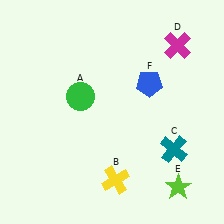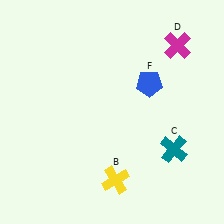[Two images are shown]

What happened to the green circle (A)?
The green circle (A) was removed in Image 2. It was in the top-left area of Image 1.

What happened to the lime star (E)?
The lime star (E) was removed in Image 2. It was in the bottom-right area of Image 1.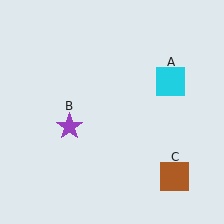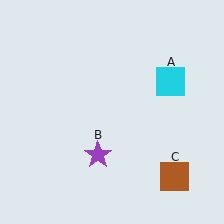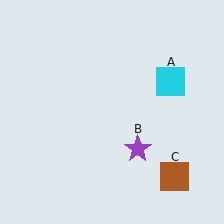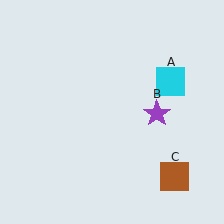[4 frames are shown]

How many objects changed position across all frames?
1 object changed position: purple star (object B).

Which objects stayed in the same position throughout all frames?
Cyan square (object A) and brown square (object C) remained stationary.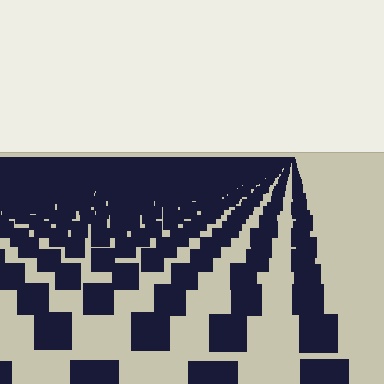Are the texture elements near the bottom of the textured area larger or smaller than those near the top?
Larger. Near the bottom, elements are closer to the viewer and appear at a bigger on-screen size.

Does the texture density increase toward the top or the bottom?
Density increases toward the top.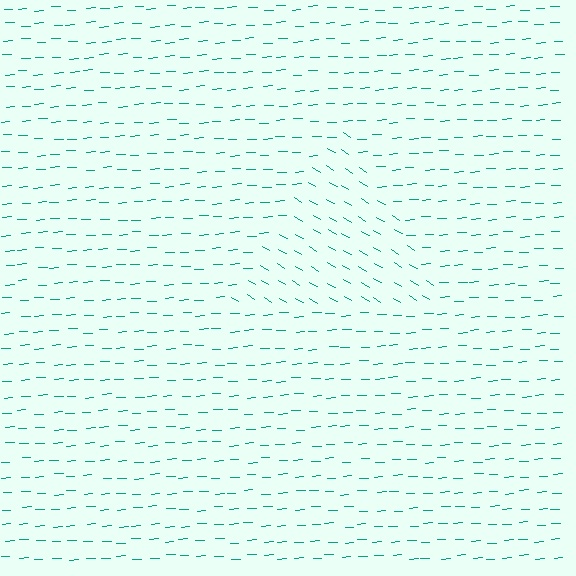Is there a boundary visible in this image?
Yes, there is a texture boundary formed by a change in line orientation.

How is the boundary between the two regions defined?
The boundary is defined purely by a change in line orientation (approximately 33 degrees difference). All lines are the same color and thickness.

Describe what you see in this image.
The image is filled with small teal line segments. A triangle region in the image has lines oriented differently from the surrounding lines, creating a visible texture boundary.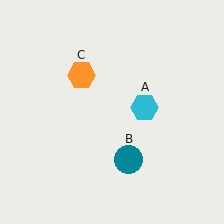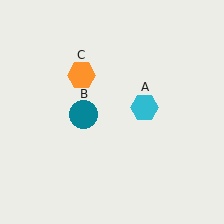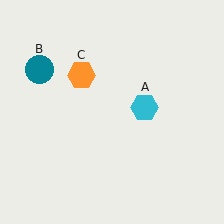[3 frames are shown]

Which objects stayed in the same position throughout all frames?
Cyan hexagon (object A) and orange hexagon (object C) remained stationary.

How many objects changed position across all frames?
1 object changed position: teal circle (object B).